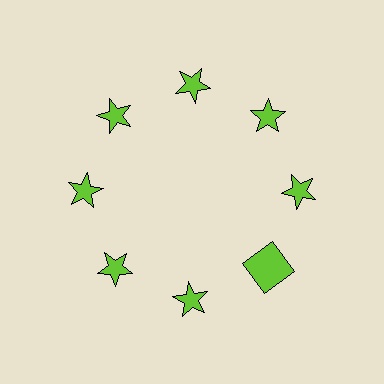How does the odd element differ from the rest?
It has a different shape: square instead of star.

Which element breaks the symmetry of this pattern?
The lime square at roughly the 4 o'clock position breaks the symmetry. All other shapes are lime stars.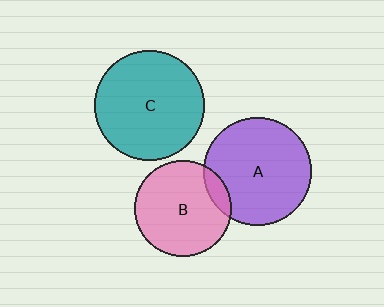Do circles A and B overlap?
Yes.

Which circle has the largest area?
Circle C (teal).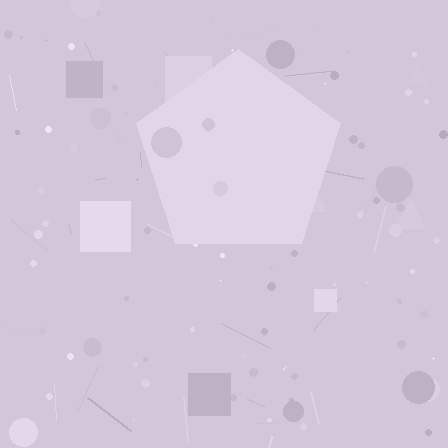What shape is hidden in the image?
A pentagon is hidden in the image.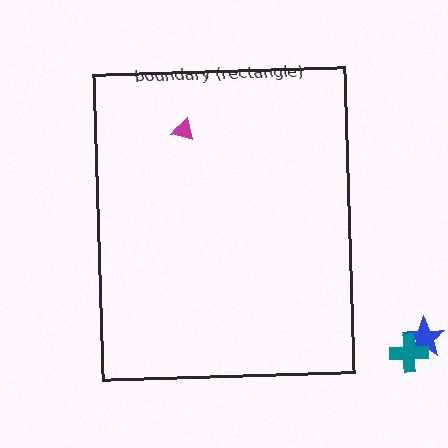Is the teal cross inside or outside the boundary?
Outside.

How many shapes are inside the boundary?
1 inside, 2 outside.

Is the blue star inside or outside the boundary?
Outside.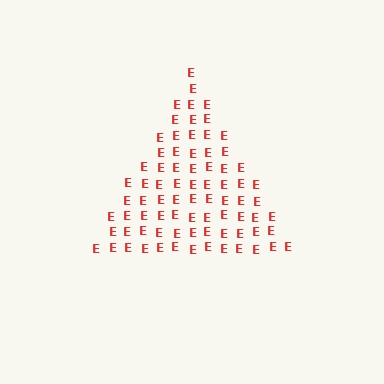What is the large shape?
The large shape is a triangle.